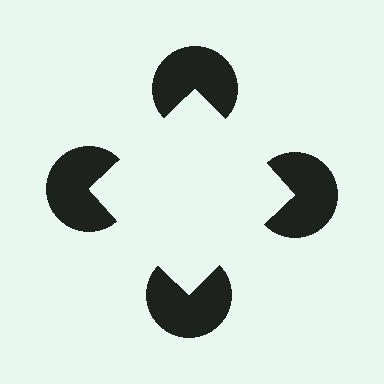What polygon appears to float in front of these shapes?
An illusory square — its edges are inferred from the aligned wedge cuts in the pac-man discs, not physically drawn.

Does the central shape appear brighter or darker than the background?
It typically appears slightly brighter than the background, even though no actual brightness change is drawn.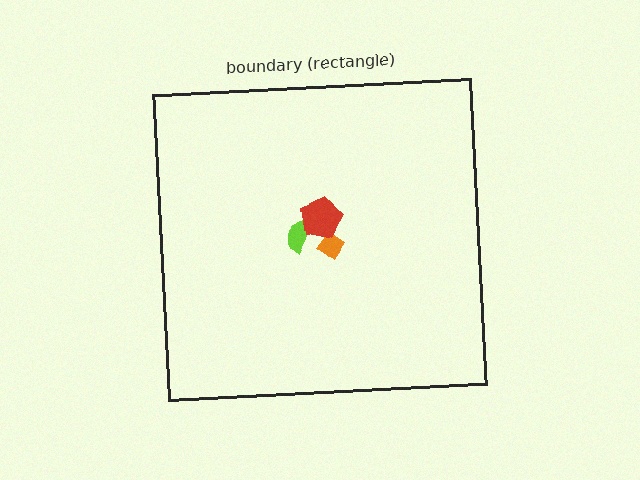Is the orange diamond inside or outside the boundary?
Inside.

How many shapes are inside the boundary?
3 inside, 0 outside.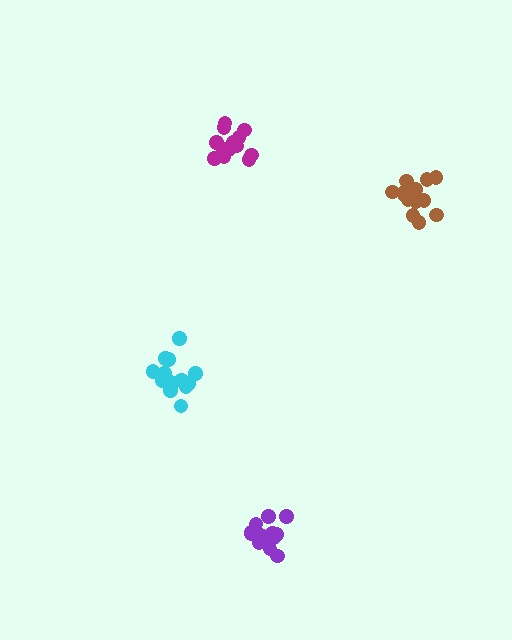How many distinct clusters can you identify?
There are 4 distinct clusters.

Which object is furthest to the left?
The cyan cluster is leftmost.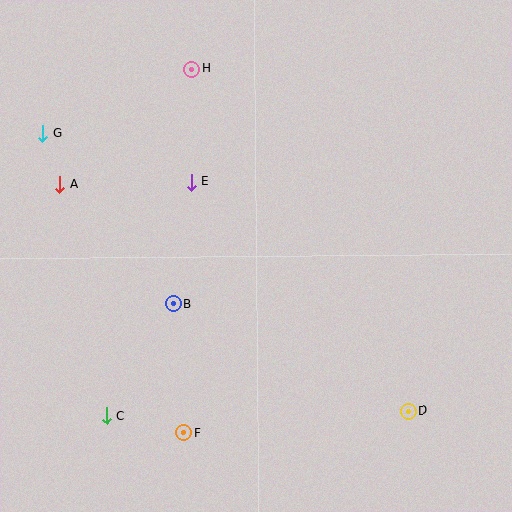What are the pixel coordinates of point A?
Point A is at (60, 184).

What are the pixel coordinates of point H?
Point H is at (192, 69).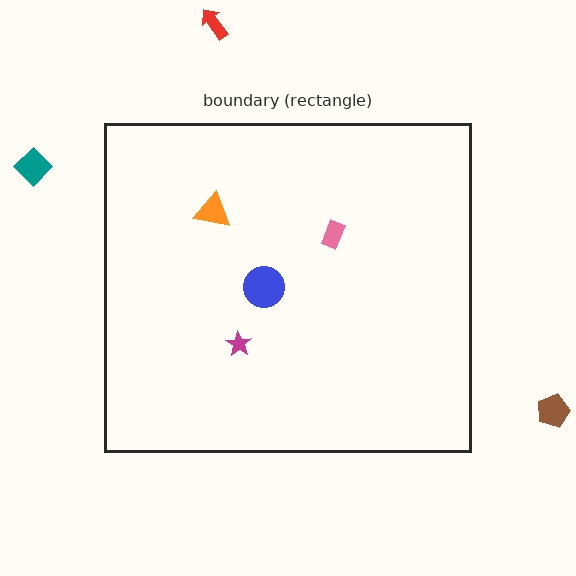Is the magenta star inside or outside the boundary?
Inside.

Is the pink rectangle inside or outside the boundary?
Inside.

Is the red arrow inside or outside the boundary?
Outside.